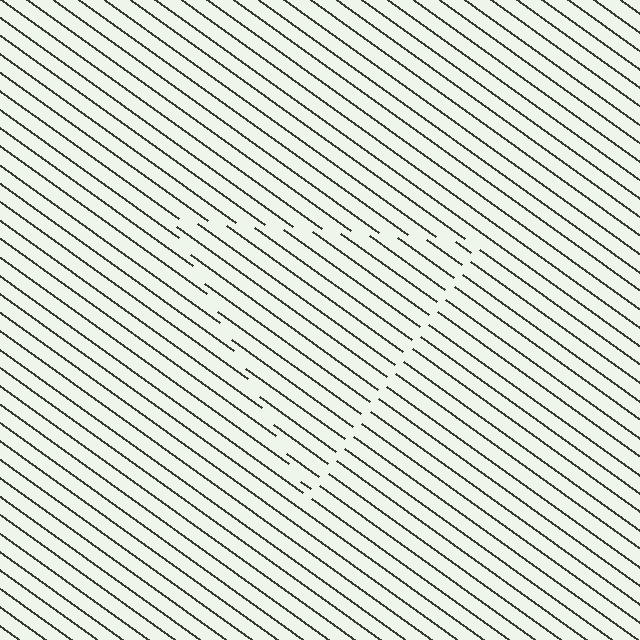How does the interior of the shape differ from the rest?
The interior of the shape contains the same grating, shifted by half a period — the contour is defined by the phase discontinuity where line-ends from the inner and outer gratings abut.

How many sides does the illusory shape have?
3 sides — the line-ends trace a triangle.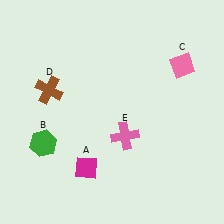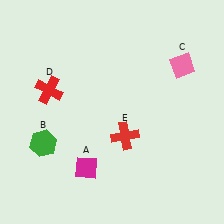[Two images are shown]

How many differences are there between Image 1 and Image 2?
There are 2 differences between the two images.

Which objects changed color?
D changed from brown to red. E changed from pink to red.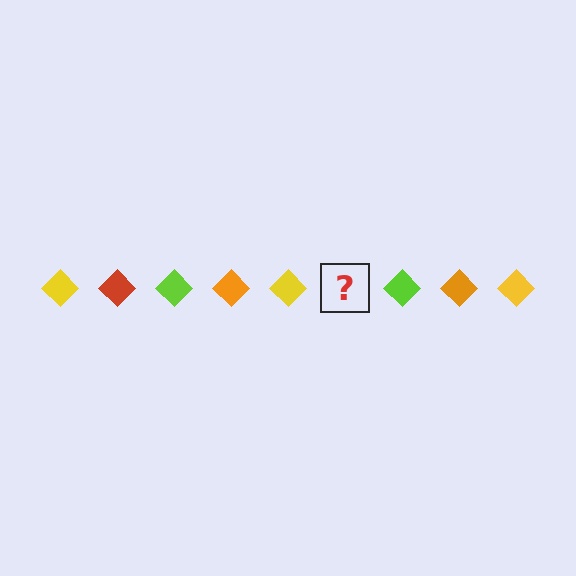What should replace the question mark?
The question mark should be replaced with a red diamond.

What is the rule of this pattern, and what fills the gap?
The rule is that the pattern cycles through yellow, red, lime, orange diamonds. The gap should be filled with a red diamond.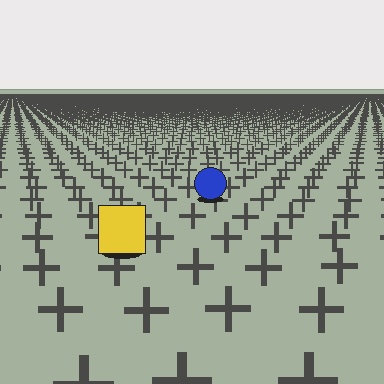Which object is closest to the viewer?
The yellow square is closest. The texture marks near it are larger and more spread out.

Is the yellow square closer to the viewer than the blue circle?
Yes. The yellow square is closer — you can tell from the texture gradient: the ground texture is coarser near it.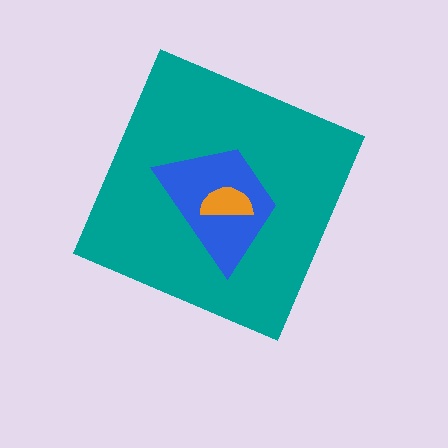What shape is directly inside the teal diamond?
The blue trapezoid.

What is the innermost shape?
The orange semicircle.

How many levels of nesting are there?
3.